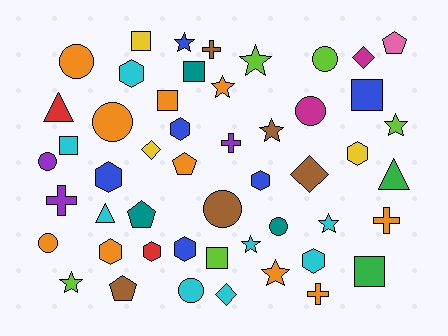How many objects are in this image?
There are 50 objects.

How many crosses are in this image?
There are 5 crosses.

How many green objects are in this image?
There are 2 green objects.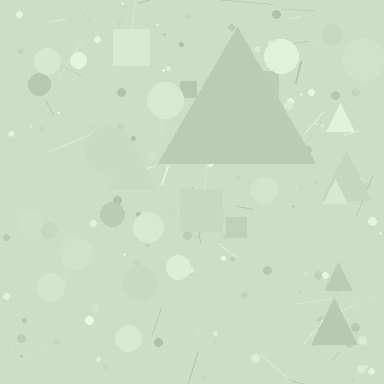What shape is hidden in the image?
A triangle is hidden in the image.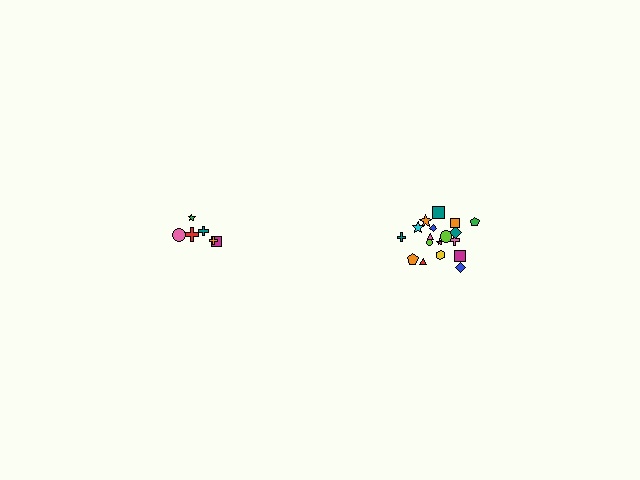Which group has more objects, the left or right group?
The right group.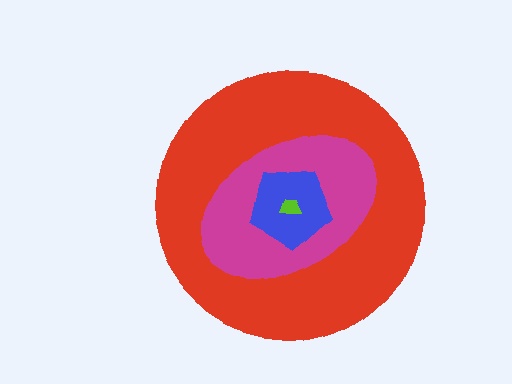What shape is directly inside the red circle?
The magenta ellipse.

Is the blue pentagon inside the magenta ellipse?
Yes.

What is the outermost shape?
The red circle.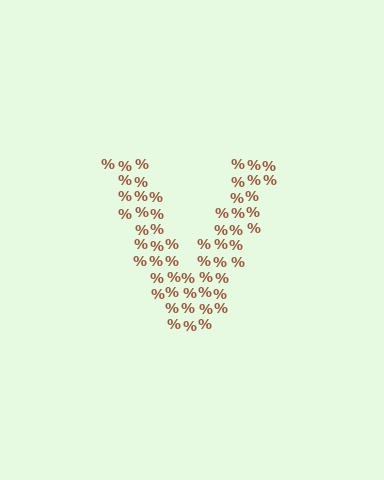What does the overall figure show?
The overall figure shows the letter V.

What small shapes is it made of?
It is made of small percent signs.